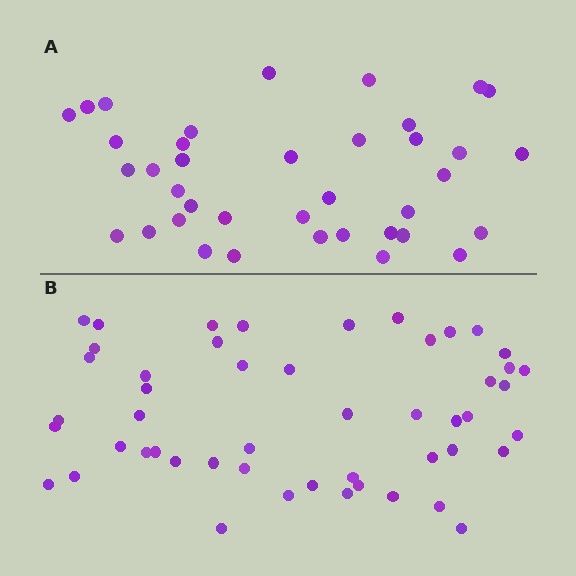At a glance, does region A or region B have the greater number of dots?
Region B (the bottom region) has more dots.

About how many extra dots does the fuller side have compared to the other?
Region B has roughly 12 or so more dots than region A.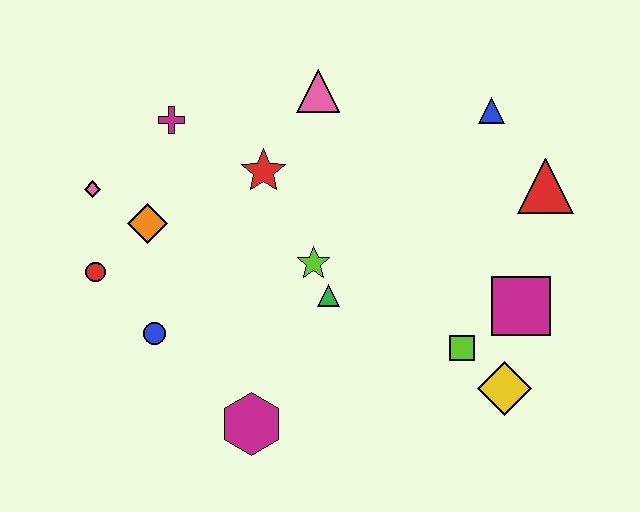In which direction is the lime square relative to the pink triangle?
The lime square is below the pink triangle.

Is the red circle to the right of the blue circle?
No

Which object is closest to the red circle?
The orange diamond is closest to the red circle.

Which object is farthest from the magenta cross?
The yellow diamond is farthest from the magenta cross.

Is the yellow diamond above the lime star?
No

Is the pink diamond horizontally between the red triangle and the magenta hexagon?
No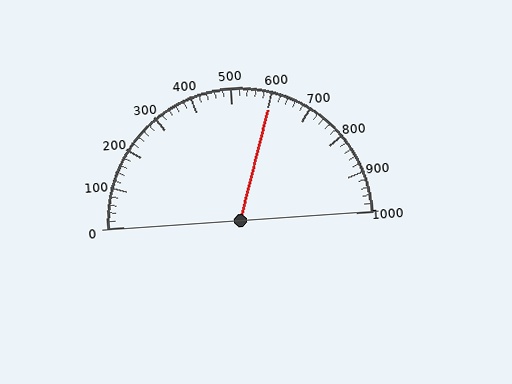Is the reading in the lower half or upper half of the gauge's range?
The reading is in the upper half of the range (0 to 1000).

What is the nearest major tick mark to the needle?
The nearest major tick mark is 600.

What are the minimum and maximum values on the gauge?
The gauge ranges from 0 to 1000.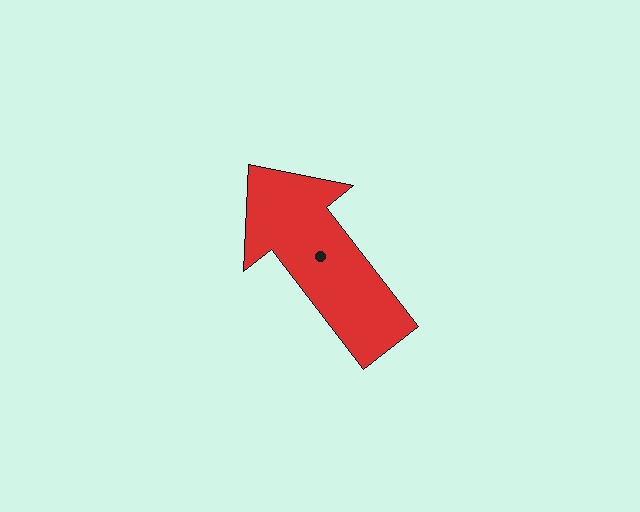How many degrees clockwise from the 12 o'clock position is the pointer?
Approximately 322 degrees.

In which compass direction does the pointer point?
Northwest.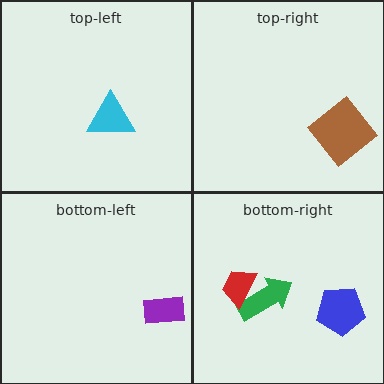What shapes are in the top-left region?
The cyan triangle.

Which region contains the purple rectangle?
The bottom-left region.